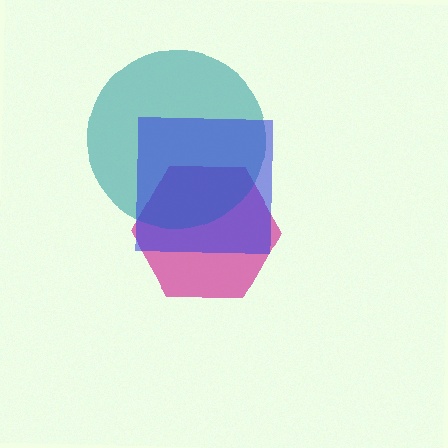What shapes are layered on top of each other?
The layered shapes are: a magenta hexagon, a teal circle, a blue square.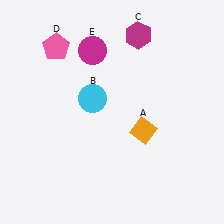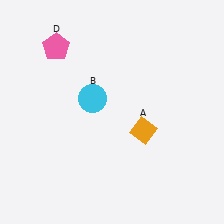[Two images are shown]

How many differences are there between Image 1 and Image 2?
There are 2 differences between the two images.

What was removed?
The magenta hexagon (C), the magenta circle (E) were removed in Image 2.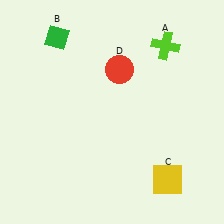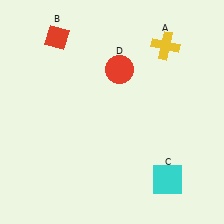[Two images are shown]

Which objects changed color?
A changed from lime to yellow. B changed from green to red. C changed from yellow to cyan.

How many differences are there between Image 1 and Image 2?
There are 3 differences between the two images.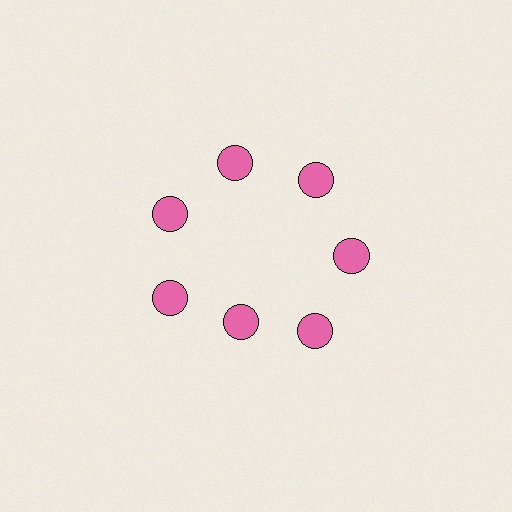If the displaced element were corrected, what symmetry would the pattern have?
It would have 7-fold rotational symmetry — the pattern would map onto itself every 51 degrees.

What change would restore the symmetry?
The symmetry would be restored by moving it outward, back onto the ring so that all 7 circles sit at equal angles and equal distance from the center.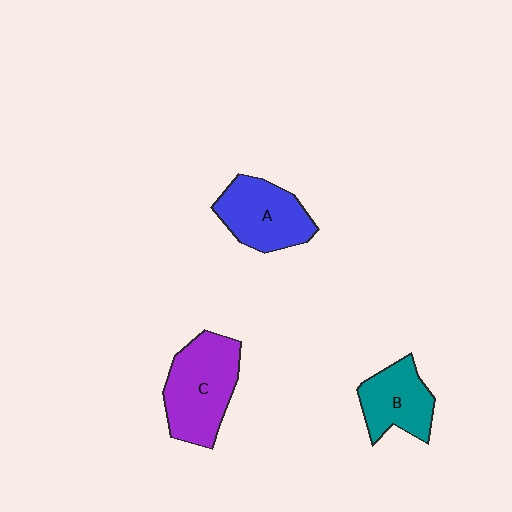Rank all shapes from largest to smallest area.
From largest to smallest: C (purple), A (blue), B (teal).